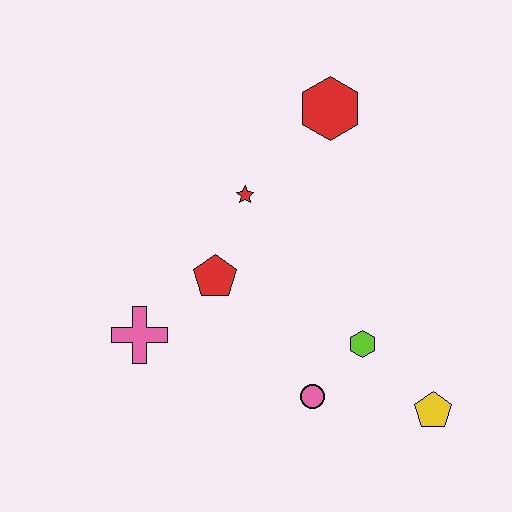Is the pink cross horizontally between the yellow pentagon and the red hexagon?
No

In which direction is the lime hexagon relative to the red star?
The lime hexagon is below the red star.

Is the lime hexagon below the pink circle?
No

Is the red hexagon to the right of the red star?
Yes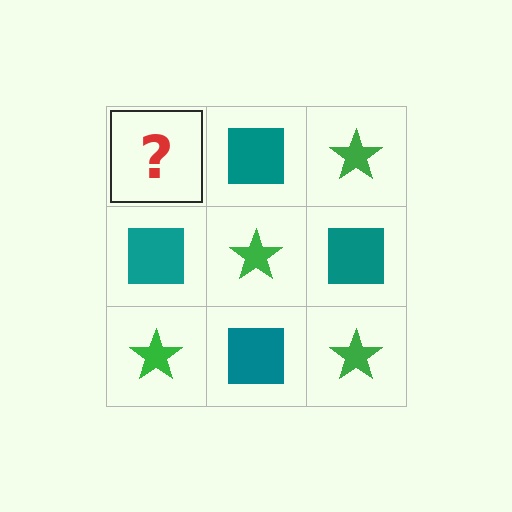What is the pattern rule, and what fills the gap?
The rule is that it alternates green star and teal square in a checkerboard pattern. The gap should be filled with a green star.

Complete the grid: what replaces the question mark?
The question mark should be replaced with a green star.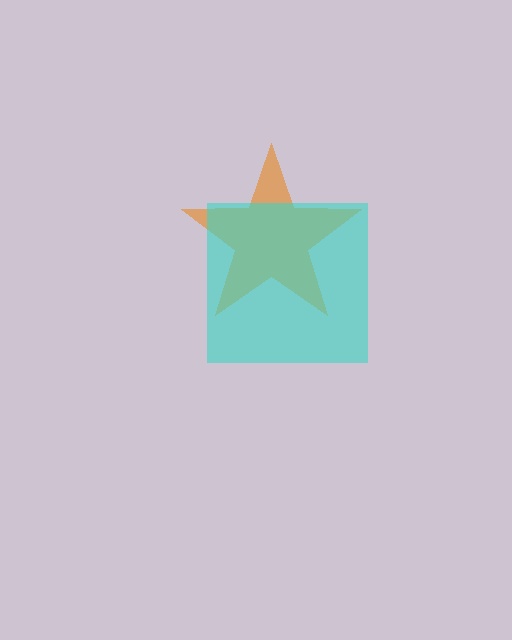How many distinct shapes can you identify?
There are 2 distinct shapes: an orange star, a cyan square.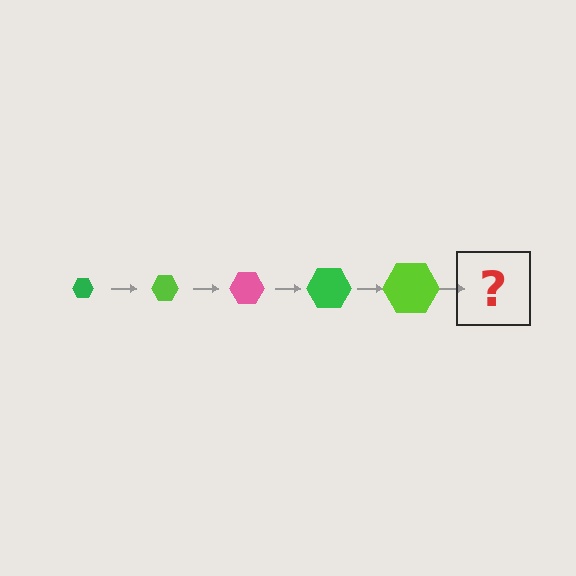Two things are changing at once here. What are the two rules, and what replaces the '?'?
The two rules are that the hexagon grows larger each step and the color cycles through green, lime, and pink. The '?' should be a pink hexagon, larger than the previous one.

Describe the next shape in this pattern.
It should be a pink hexagon, larger than the previous one.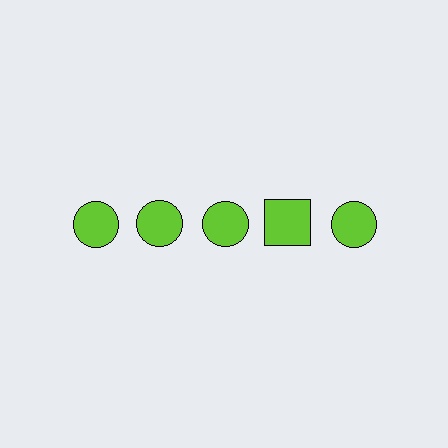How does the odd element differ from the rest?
It has a different shape: square instead of circle.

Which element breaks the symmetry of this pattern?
The lime square in the top row, second from right column breaks the symmetry. All other shapes are lime circles.